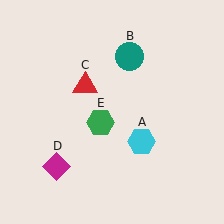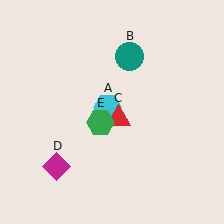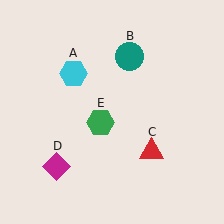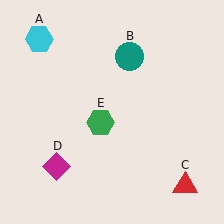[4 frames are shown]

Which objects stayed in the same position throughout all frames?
Teal circle (object B) and magenta diamond (object D) and green hexagon (object E) remained stationary.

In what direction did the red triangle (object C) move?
The red triangle (object C) moved down and to the right.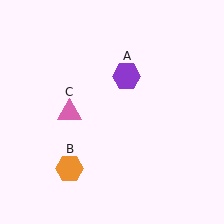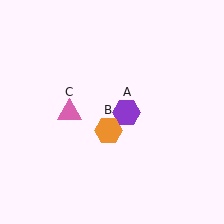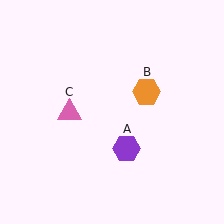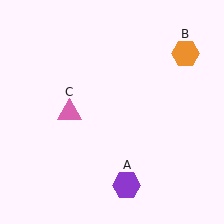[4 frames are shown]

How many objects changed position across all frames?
2 objects changed position: purple hexagon (object A), orange hexagon (object B).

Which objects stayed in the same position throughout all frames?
Pink triangle (object C) remained stationary.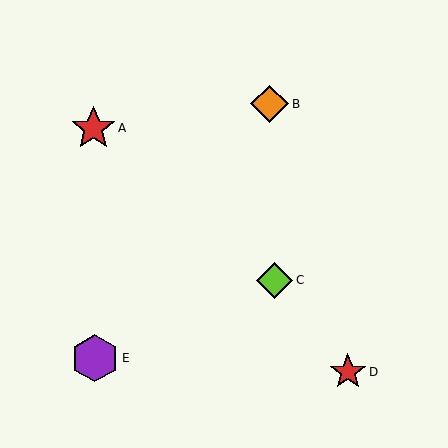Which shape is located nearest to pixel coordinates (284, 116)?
The orange diamond (labeled B) at (270, 104) is nearest to that location.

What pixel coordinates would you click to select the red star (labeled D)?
Click at (348, 372) to select the red star D.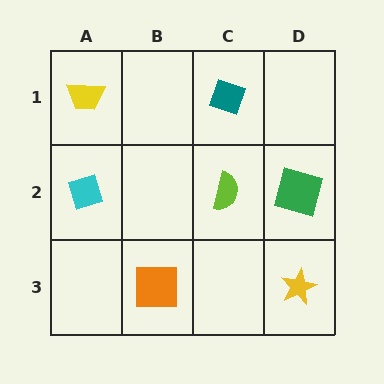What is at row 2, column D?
A green square.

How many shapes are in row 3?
2 shapes.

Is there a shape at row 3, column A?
No, that cell is empty.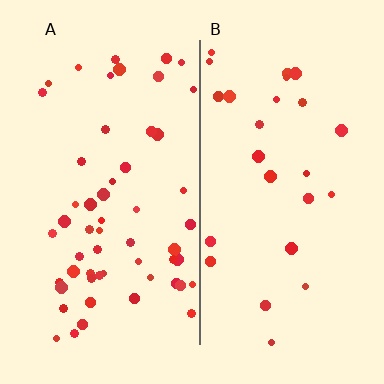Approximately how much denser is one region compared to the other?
Approximately 2.1× — region A over region B.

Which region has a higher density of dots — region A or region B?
A (the left).